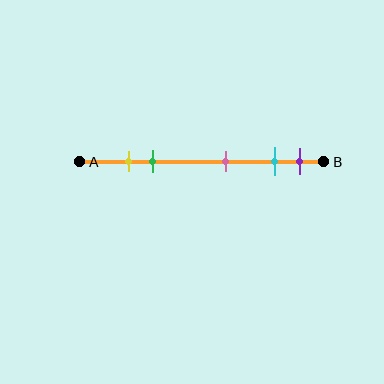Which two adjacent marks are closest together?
The yellow and green marks are the closest adjacent pair.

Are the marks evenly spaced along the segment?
No, the marks are not evenly spaced.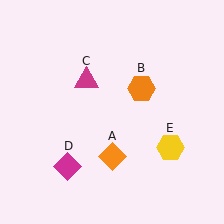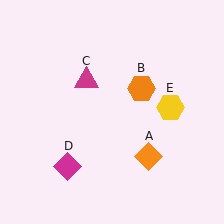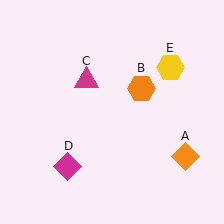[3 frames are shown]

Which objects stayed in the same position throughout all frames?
Orange hexagon (object B) and magenta triangle (object C) and magenta diamond (object D) remained stationary.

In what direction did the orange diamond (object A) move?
The orange diamond (object A) moved right.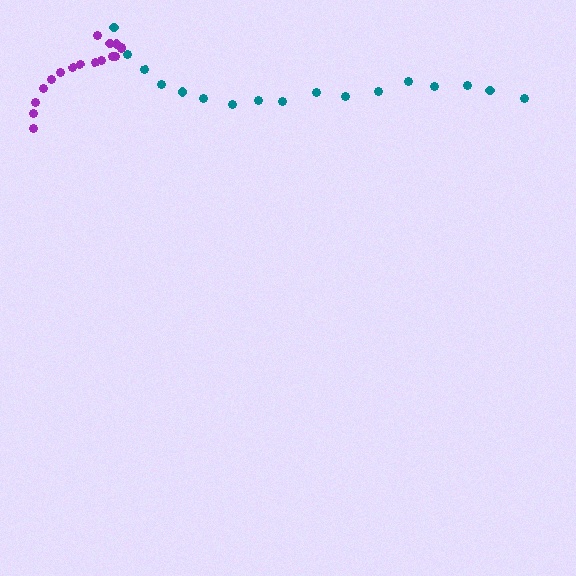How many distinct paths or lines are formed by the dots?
There are 2 distinct paths.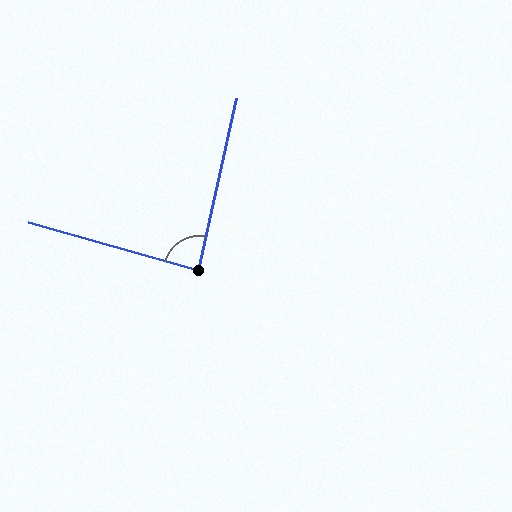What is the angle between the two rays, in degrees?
Approximately 86 degrees.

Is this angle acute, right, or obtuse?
It is approximately a right angle.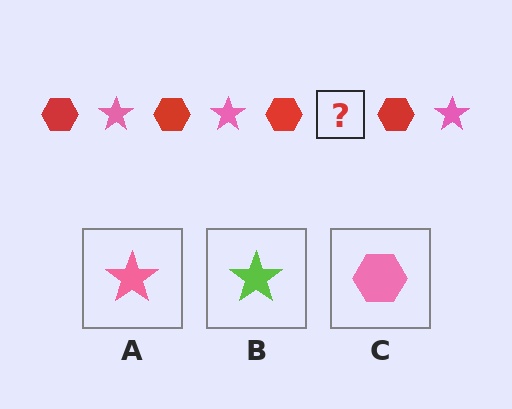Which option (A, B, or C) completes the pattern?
A.